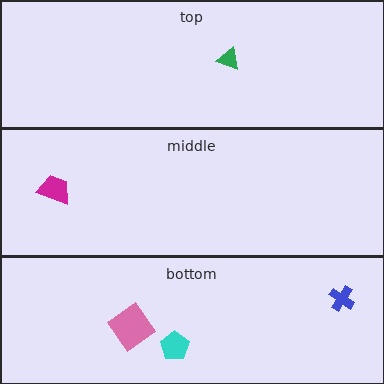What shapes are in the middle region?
The magenta trapezoid.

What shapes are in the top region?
The green triangle.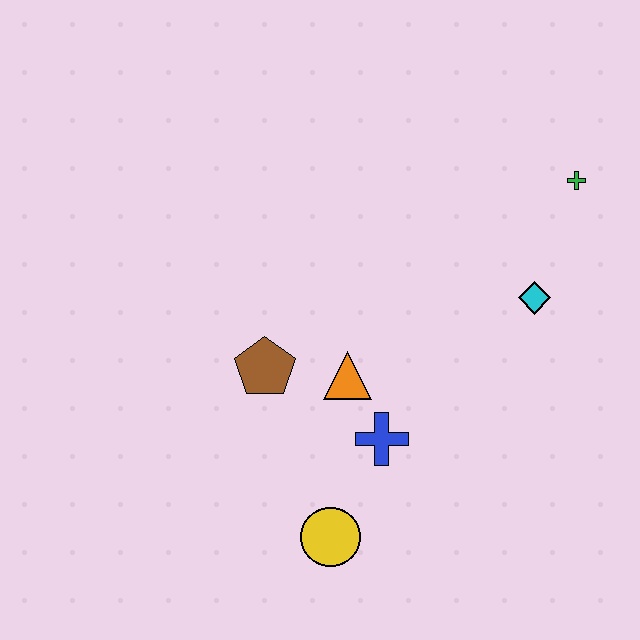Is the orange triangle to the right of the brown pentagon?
Yes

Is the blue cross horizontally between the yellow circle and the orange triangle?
No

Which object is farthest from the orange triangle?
The green cross is farthest from the orange triangle.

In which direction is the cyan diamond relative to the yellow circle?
The cyan diamond is above the yellow circle.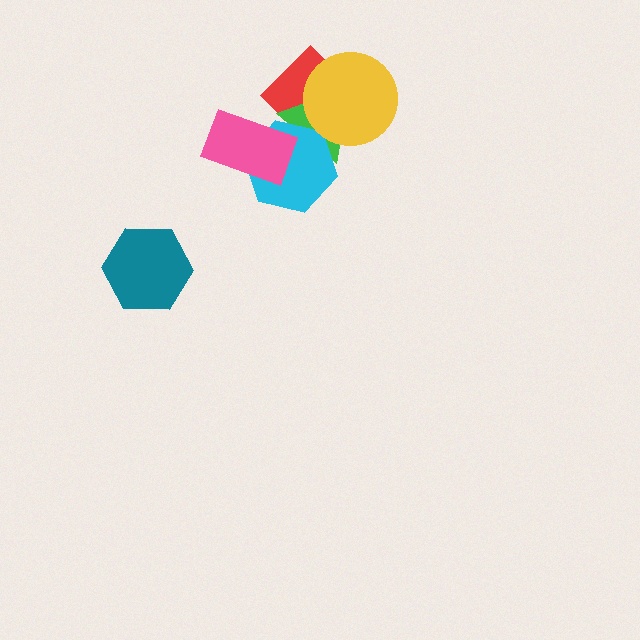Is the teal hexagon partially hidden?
No, no other shape covers it.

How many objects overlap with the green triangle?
4 objects overlap with the green triangle.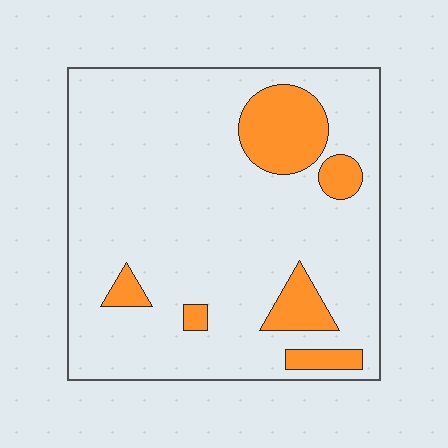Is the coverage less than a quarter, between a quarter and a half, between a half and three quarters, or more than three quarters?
Less than a quarter.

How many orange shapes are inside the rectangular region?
6.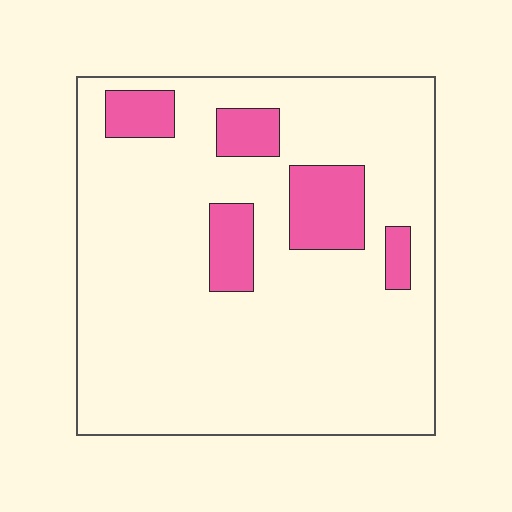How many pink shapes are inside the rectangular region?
5.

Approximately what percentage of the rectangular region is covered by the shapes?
Approximately 15%.